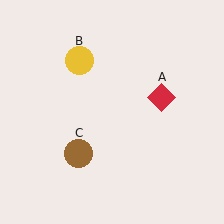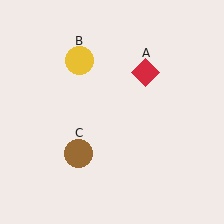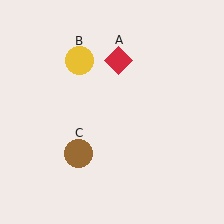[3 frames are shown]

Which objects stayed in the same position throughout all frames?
Yellow circle (object B) and brown circle (object C) remained stationary.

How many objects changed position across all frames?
1 object changed position: red diamond (object A).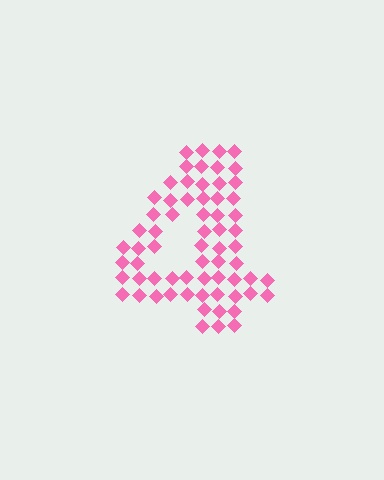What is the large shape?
The large shape is the digit 4.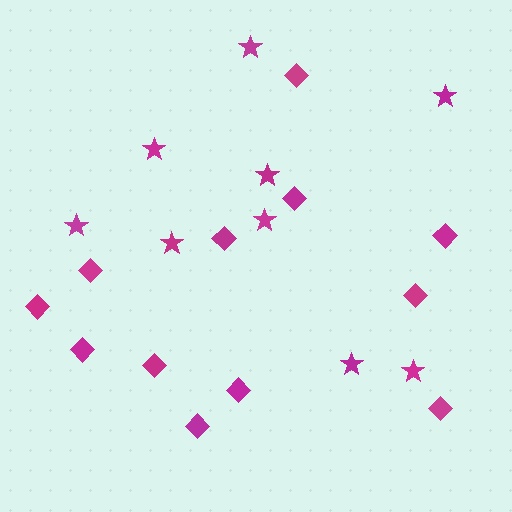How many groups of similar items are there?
There are 2 groups: one group of stars (9) and one group of diamonds (12).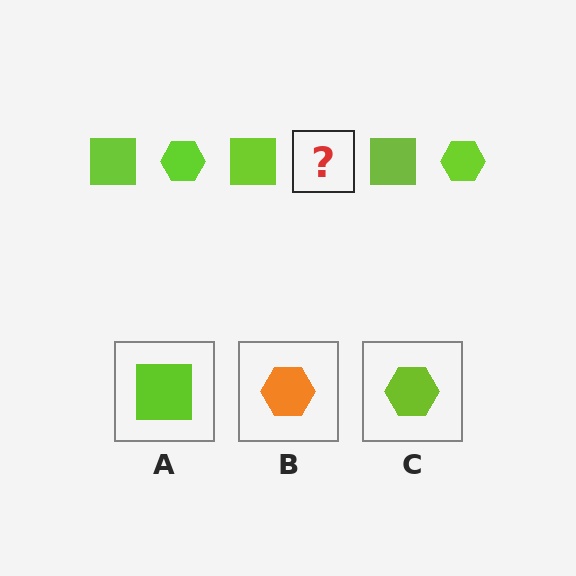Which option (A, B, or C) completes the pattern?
C.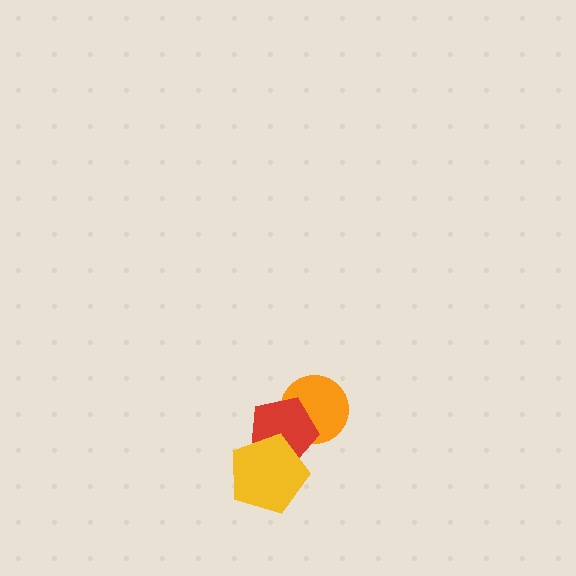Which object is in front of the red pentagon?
The yellow pentagon is in front of the red pentagon.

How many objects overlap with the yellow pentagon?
1 object overlaps with the yellow pentagon.